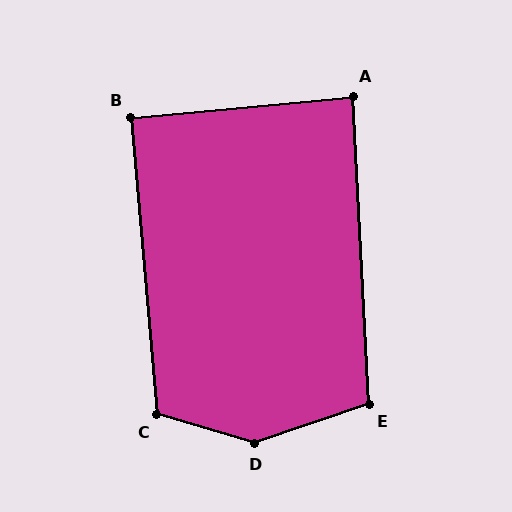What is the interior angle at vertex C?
Approximately 111 degrees (obtuse).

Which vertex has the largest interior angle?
D, at approximately 145 degrees.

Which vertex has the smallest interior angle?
A, at approximately 88 degrees.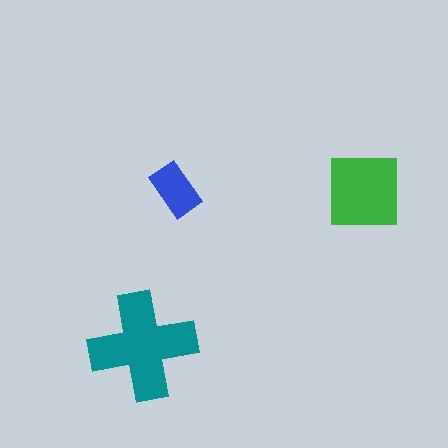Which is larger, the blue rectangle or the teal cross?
The teal cross.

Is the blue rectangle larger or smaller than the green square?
Smaller.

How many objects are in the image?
There are 3 objects in the image.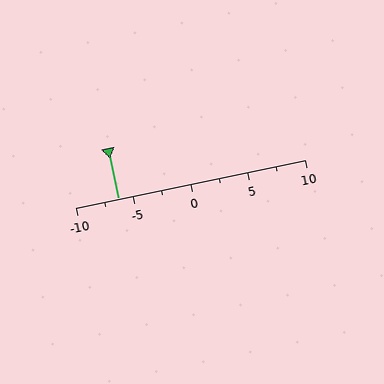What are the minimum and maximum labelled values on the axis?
The axis runs from -10 to 10.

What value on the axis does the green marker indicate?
The marker indicates approximately -6.2.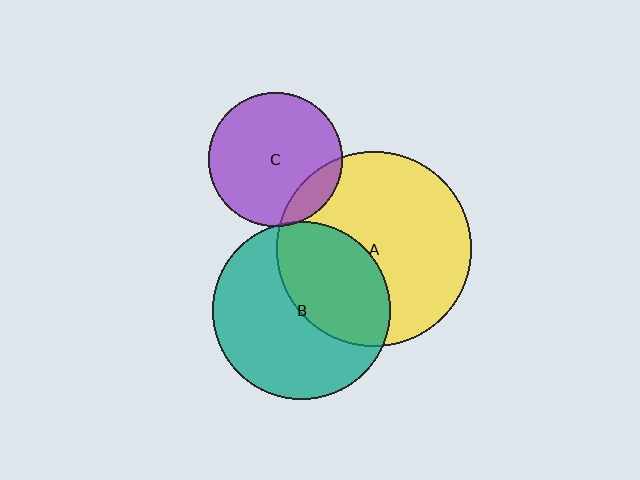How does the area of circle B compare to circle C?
Approximately 1.8 times.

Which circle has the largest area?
Circle A (yellow).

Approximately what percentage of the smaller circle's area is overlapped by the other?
Approximately 15%.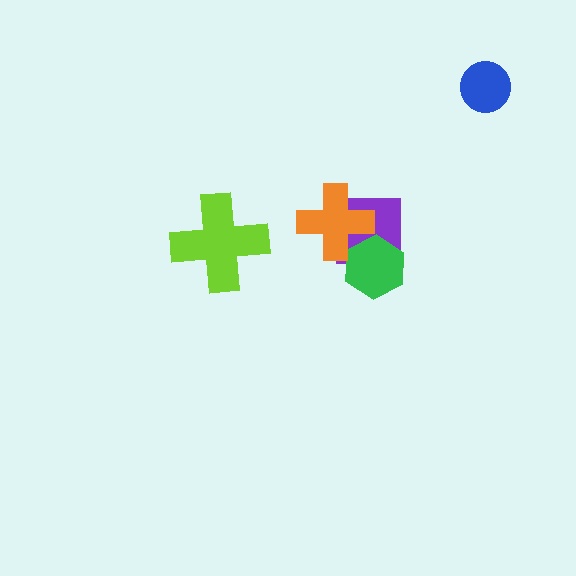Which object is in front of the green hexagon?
The orange cross is in front of the green hexagon.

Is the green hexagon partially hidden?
Yes, it is partially covered by another shape.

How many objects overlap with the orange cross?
2 objects overlap with the orange cross.